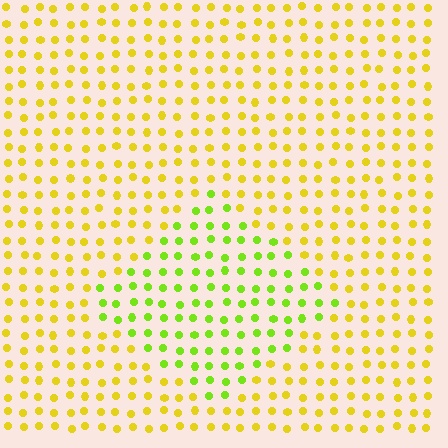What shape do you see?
I see a diamond.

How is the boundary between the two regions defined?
The boundary is defined purely by a slight shift in hue (about 39 degrees). Spacing, size, and orientation are identical on both sides.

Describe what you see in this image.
The image is filled with small yellow elements in a uniform arrangement. A diamond-shaped region is visible where the elements are tinted to a slightly different hue, forming a subtle color boundary.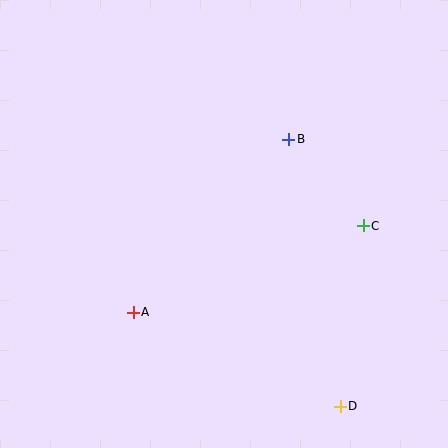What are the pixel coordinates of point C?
Point C is at (363, 226).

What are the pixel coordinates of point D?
Point D is at (340, 406).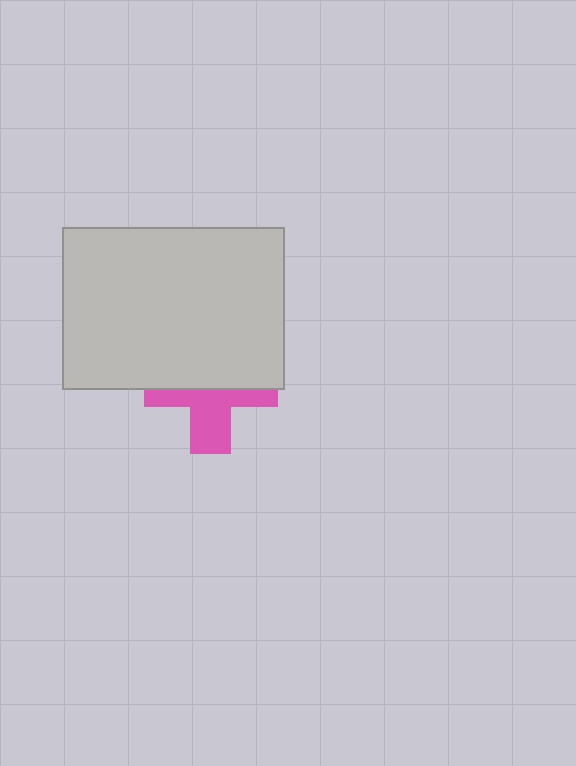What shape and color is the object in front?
The object in front is a light gray rectangle.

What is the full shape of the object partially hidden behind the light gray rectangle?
The partially hidden object is a pink cross.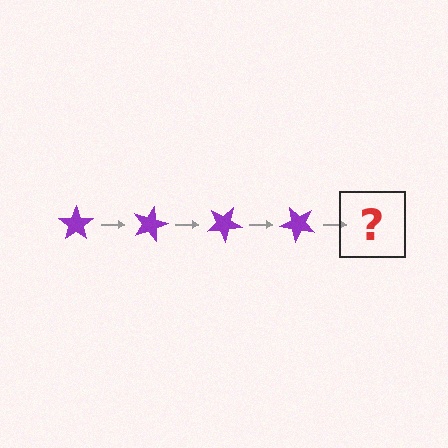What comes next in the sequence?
The next element should be a purple star rotated 60 degrees.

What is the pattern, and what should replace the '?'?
The pattern is that the star rotates 15 degrees each step. The '?' should be a purple star rotated 60 degrees.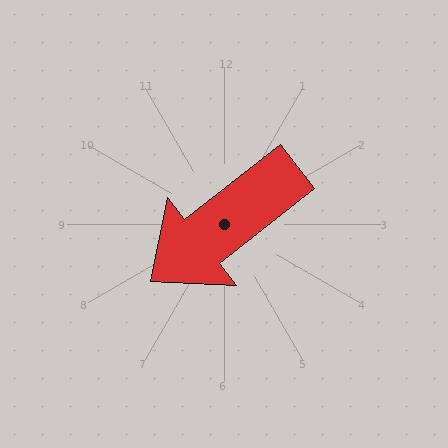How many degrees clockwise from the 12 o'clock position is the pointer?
Approximately 232 degrees.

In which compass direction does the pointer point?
Southwest.